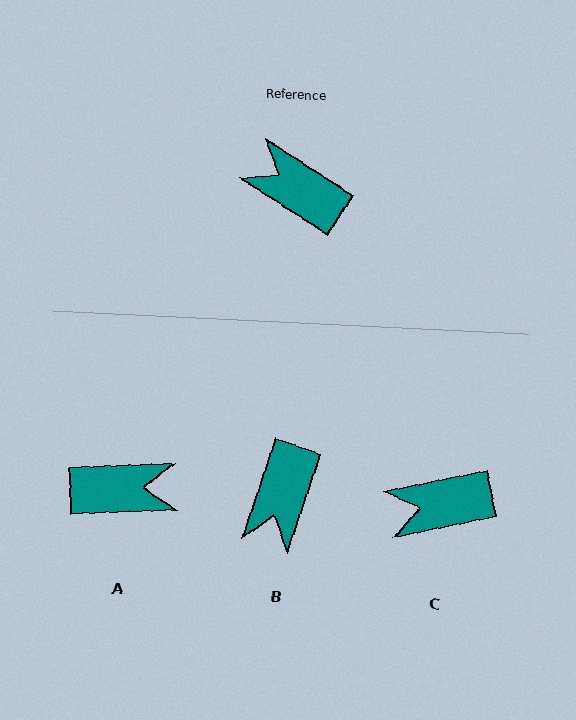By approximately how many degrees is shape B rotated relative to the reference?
Approximately 104 degrees counter-clockwise.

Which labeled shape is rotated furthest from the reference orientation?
A, about 145 degrees away.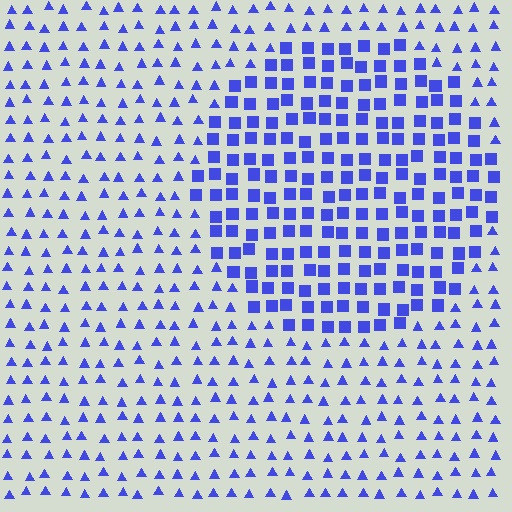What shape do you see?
I see a circle.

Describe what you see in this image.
The image is filled with small blue elements arranged in a uniform grid. A circle-shaped region contains squares, while the surrounding area contains triangles. The boundary is defined purely by the change in element shape.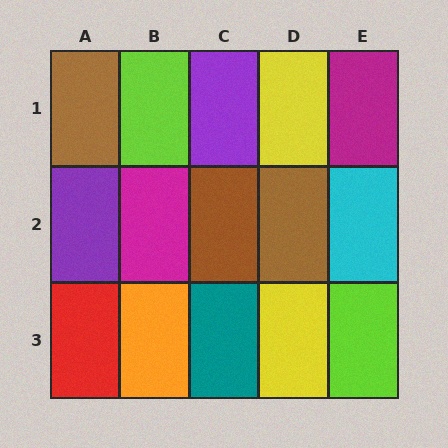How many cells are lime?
2 cells are lime.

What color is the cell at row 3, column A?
Red.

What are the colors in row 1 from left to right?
Brown, lime, purple, yellow, magenta.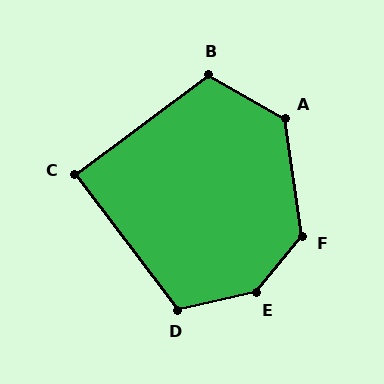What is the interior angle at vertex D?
Approximately 115 degrees (obtuse).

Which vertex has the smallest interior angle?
C, at approximately 90 degrees.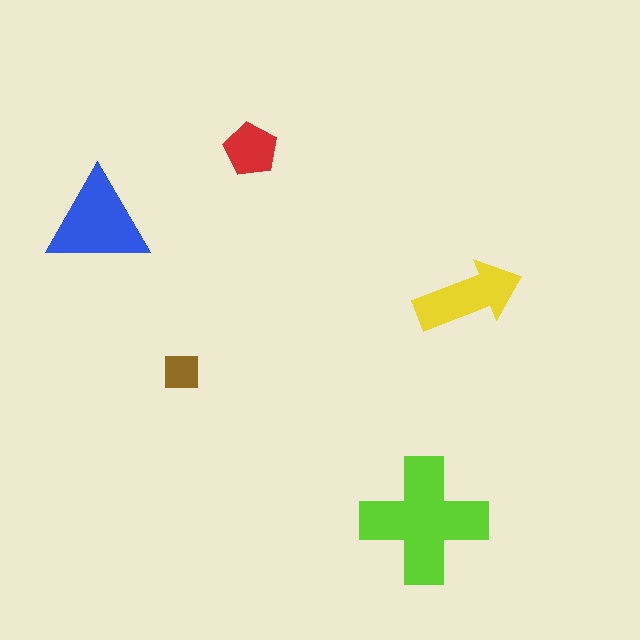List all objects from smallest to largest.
The brown square, the red pentagon, the yellow arrow, the blue triangle, the lime cross.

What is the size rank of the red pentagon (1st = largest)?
4th.